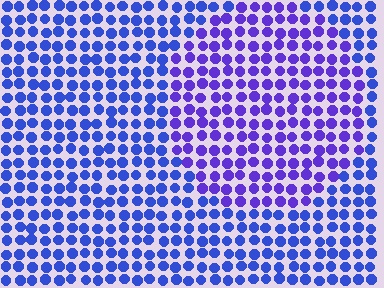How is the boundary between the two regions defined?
The boundary is defined purely by a slight shift in hue (about 28 degrees). Spacing, size, and orientation are identical on both sides.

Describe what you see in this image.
The image is filled with small blue elements in a uniform arrangement. A circle-shaped region is visible where the elements are tinted to a slightly different hue, forming a subtle color boundary.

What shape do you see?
I see a circle.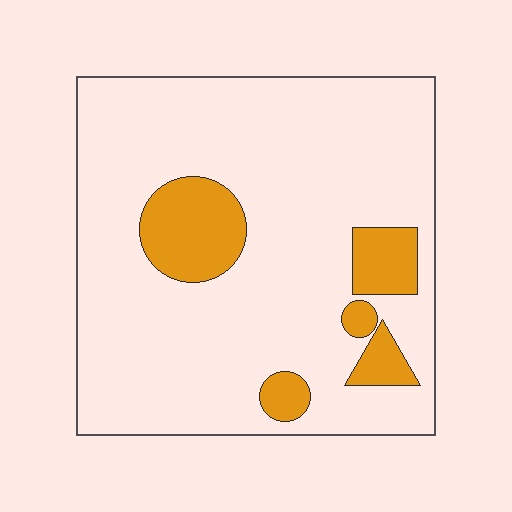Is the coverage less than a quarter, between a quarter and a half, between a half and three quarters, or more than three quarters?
Less than a quarter.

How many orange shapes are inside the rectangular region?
5.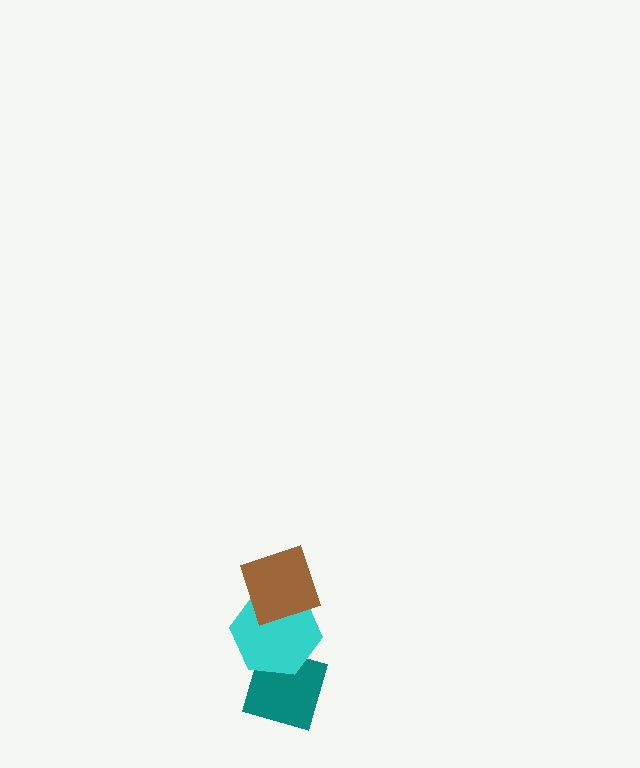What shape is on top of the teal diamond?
The cyan hexagon is on top of the teal diamond.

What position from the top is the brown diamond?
The brown diamond is 1st from the top.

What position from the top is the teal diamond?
The teal diamond is 3rd from the top.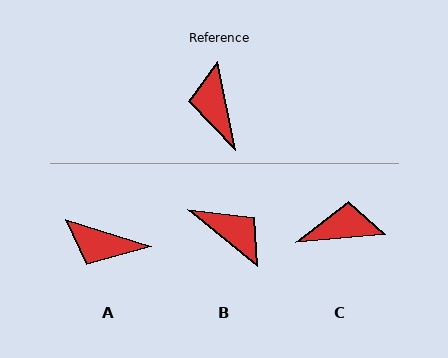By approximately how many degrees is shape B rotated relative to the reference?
Approximately 140 degrees clockwise.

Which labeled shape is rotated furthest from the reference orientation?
B, about 140 degrees away.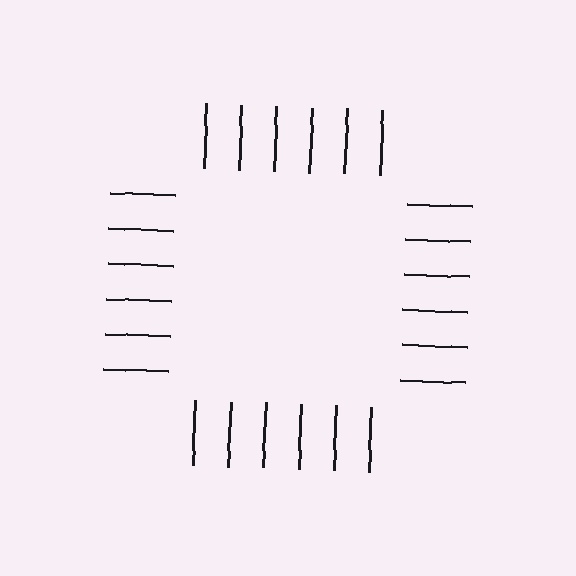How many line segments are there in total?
24 — 6 along each of the 4 edges.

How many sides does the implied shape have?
4 sides — the line-ends trace a square.